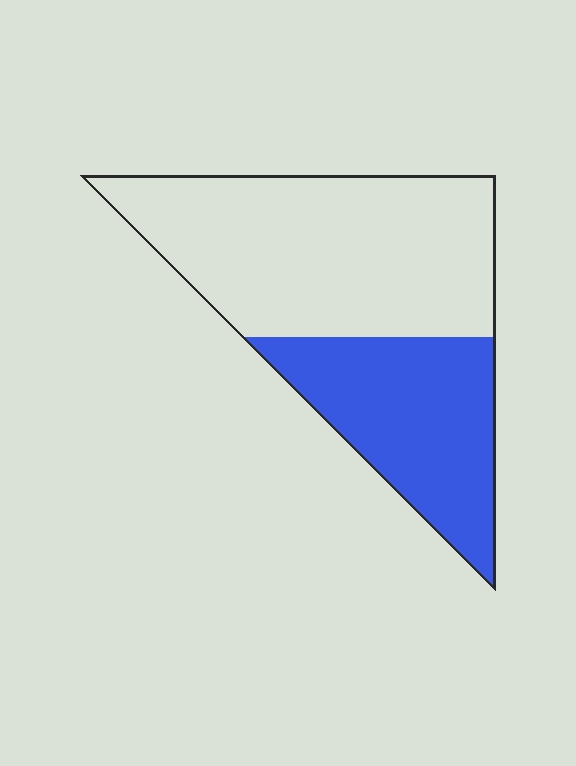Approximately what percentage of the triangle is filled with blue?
Approximately 35%.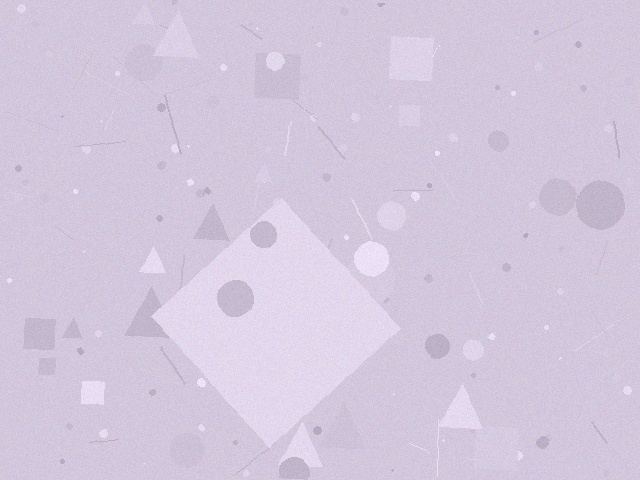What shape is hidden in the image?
A diamond is hidden in the image.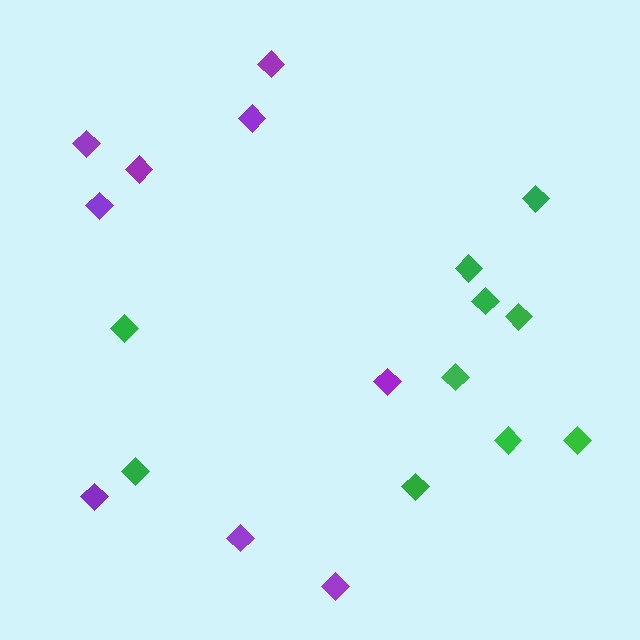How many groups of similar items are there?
There are 2 groups: one group of purple diamonds (9) and one group of green diamonds (10).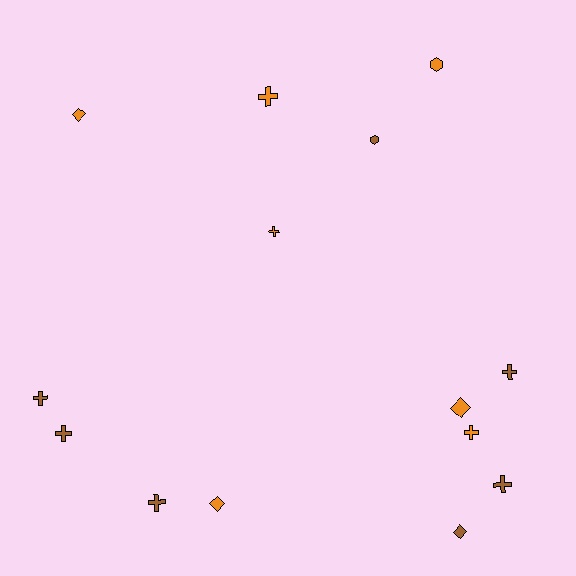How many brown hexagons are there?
There is 1 brown hexagon.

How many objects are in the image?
There are 14 objects.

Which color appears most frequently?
Orange, with 7 objects.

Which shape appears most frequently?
Cross, with 8 objects.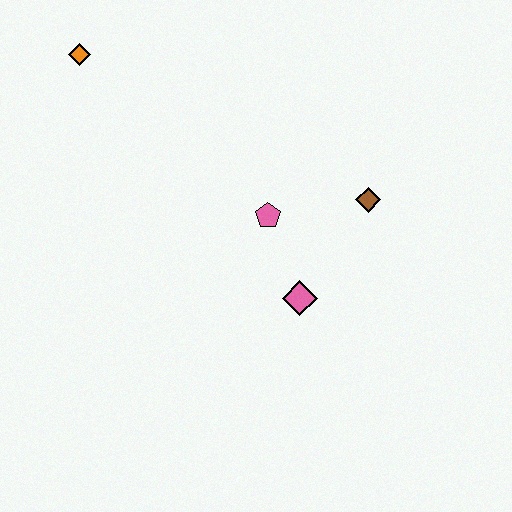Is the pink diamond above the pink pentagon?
No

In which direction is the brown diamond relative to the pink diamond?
The brown diamond is above the pink diamond.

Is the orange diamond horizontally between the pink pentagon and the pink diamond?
No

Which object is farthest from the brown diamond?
The orange diamond is farthest from the brown diamond.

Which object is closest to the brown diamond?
The pink pentagon is closest to the brown diamond.